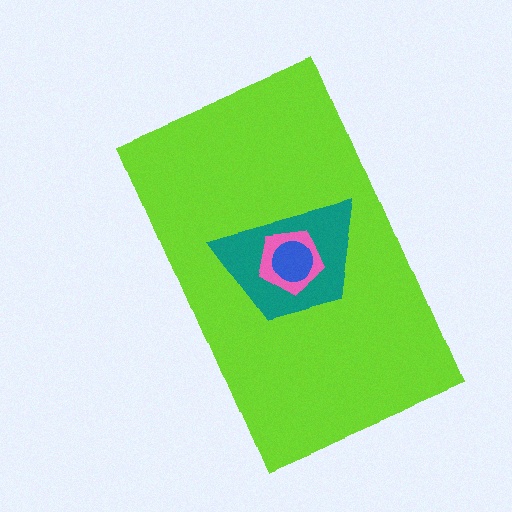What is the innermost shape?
The blue circle.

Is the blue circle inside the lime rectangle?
Yes.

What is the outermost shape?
The lime rectangle.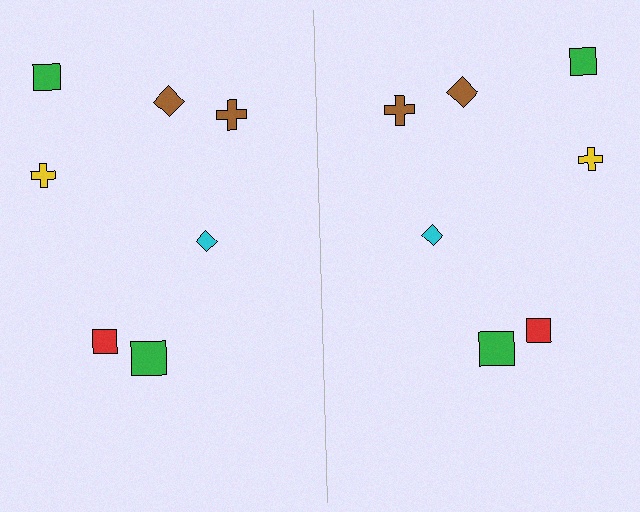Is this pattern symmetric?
Yes, this pattern has bilateral (reflection) symmetry.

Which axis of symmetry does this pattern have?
The pattern has a vertical axis of symmetry running through the center of the image.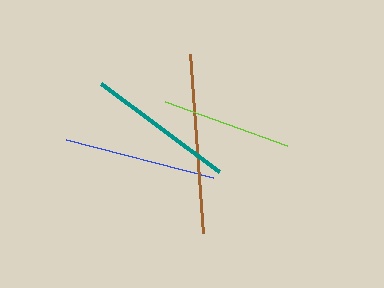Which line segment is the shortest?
The lime line is the shortest at approximately 130 pixels.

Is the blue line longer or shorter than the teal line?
The blue line is longer than the teal line.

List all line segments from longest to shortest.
From longest to shortest: brown, blue, teal, lime.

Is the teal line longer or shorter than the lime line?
The teal line is longer than the lime line.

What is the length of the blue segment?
The blue segment is approximately 152 pixels long.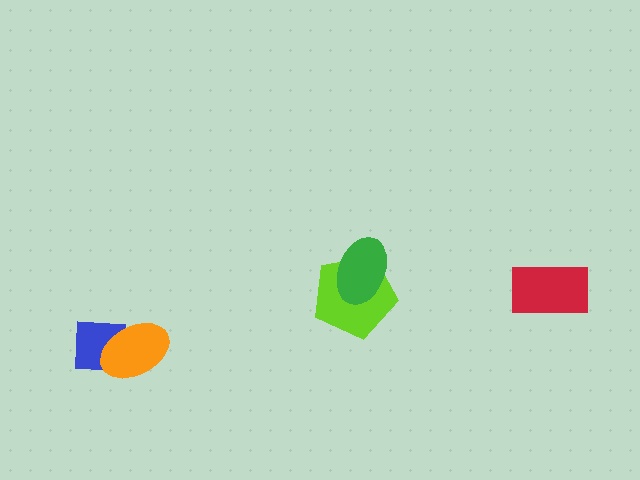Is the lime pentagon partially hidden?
Yes, it is partially covered by another shape.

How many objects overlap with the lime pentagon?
1 object overlaps with the lime pentagon.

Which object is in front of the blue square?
The orange ellipse is in front of the blue square.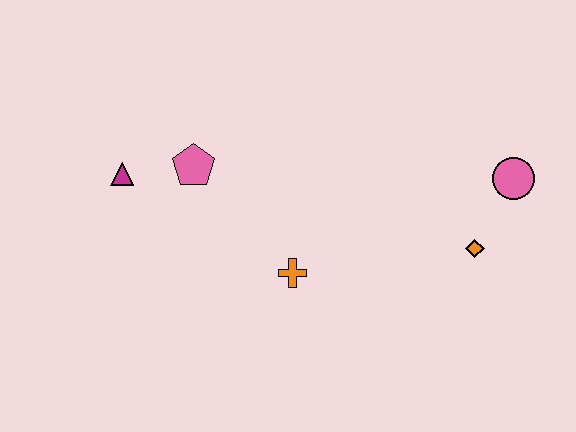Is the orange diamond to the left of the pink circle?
Yes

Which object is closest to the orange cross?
The pink pentagon is closest to the orange cross.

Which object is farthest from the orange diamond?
The magenta triangle is farthest from the orange diamond.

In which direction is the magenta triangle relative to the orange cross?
The magenta triangle is to the left of the orange cross.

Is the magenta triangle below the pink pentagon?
Yes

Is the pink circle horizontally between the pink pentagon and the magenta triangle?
No